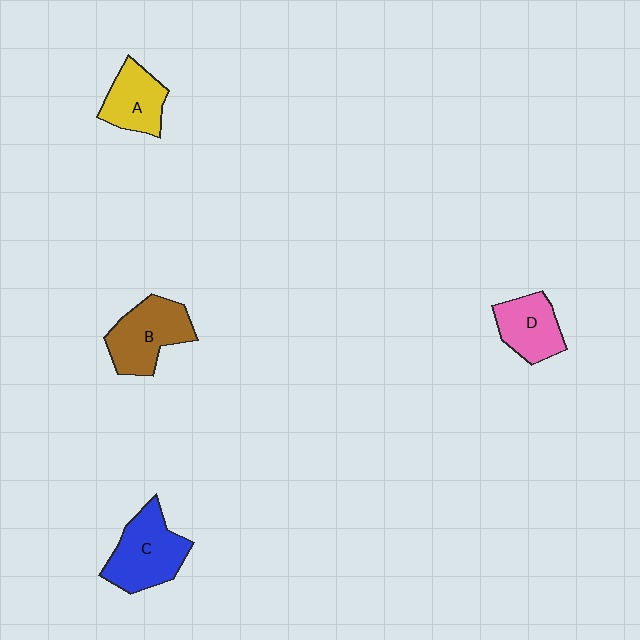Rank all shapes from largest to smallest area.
From largest to smallest: C (blue), B (brown), D (pink), A (yellow).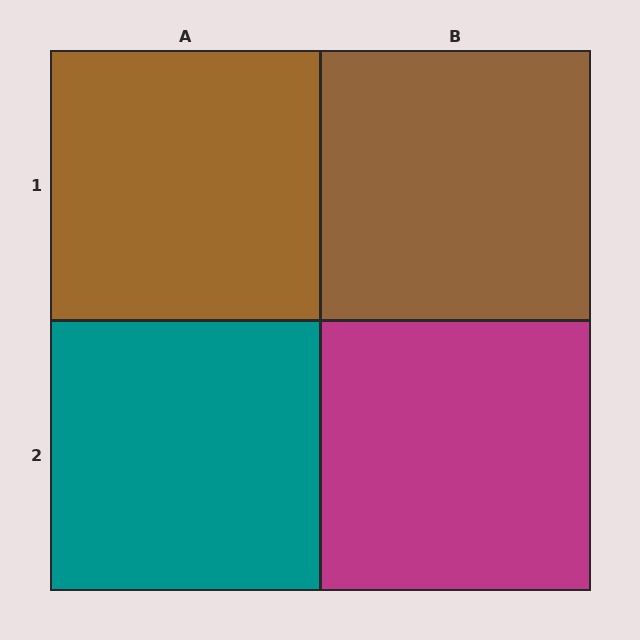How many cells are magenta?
1 cell is magenta.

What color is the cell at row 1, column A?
Brown.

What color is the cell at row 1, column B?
Brown.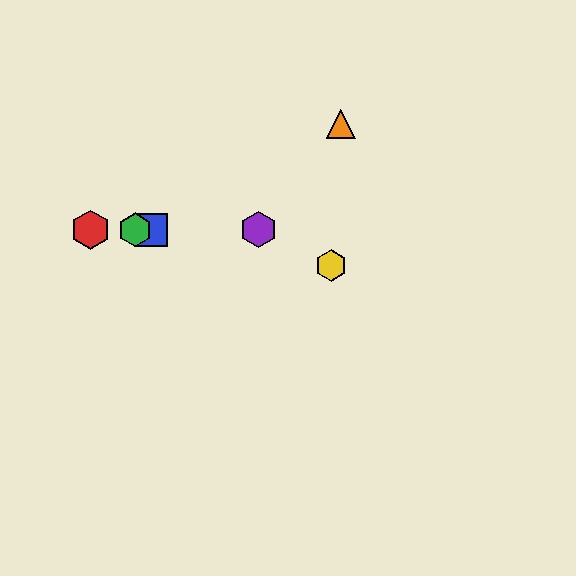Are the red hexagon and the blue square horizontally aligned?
Yes, both are at y≈230.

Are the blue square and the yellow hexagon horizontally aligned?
No, the blue square is at y≈230 and the yellow hexagon is at y≈265.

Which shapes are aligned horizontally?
The red hexagon, the blue square, the green hexagon, the purple hexagon are aligned horizontally.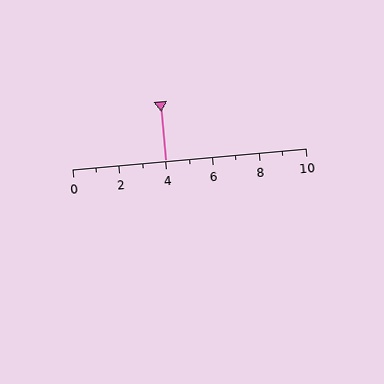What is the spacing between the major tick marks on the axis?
The major ticks are spaced 2 apart.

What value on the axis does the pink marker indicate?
The marker indicates approximately 4.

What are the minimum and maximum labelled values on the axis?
The axis runs from 0 to 10.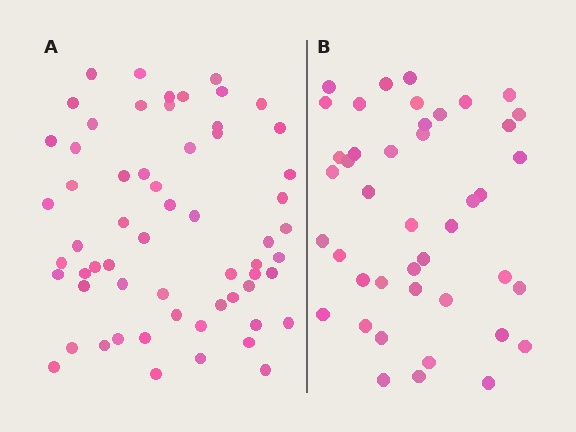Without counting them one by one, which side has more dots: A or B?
Region A (the left region) has more dots.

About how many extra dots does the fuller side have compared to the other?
Region A has approximately 15 more dots than region B.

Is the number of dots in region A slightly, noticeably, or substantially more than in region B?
Region A has noticeably more, but not dramatically so. The ratio is roughly 1.4 to 1.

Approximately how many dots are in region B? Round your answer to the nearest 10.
About 40 dots. (The exact count is 43, which rounds to 40.)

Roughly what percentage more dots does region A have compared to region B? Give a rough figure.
About 40% more.